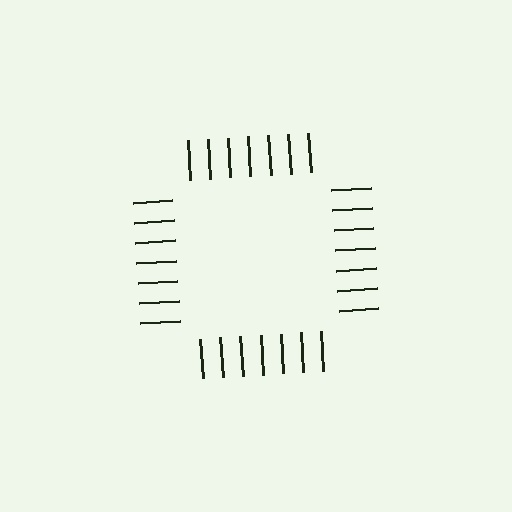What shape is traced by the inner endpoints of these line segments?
An illusory square — the line segments terminate on its edges but no continuous stroke is drawn.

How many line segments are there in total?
28 — 7 along each of the 4 edges.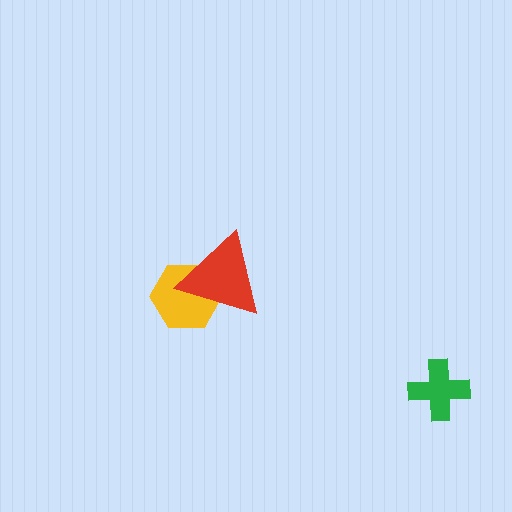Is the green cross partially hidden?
No, no other shape covers it.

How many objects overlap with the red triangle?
1 object overlaps with the red triangle.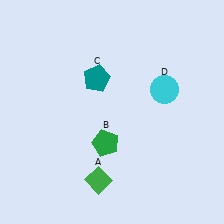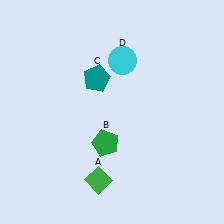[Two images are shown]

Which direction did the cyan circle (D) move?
The cyan circle (D) moved left.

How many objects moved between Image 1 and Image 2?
1 object moved between the two images.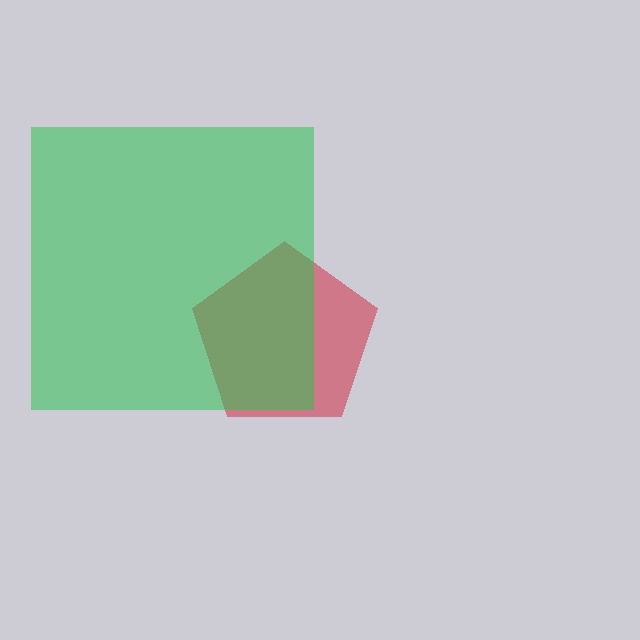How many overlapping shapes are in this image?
There are 2 overlapping shapes in the image.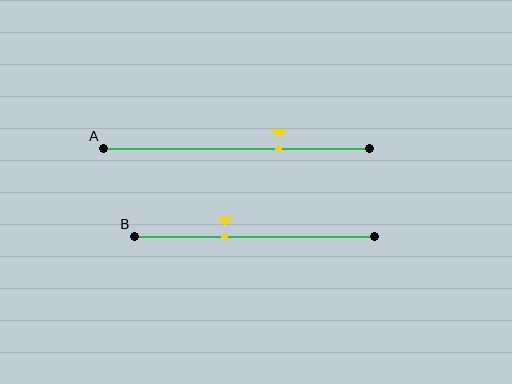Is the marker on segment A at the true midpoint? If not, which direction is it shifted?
No, the marker on segment A is shifted to the right by about 16% of the segment length.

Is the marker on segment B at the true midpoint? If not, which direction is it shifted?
No, the marker on segment B is shifted to the left by about 12% of the segment length.